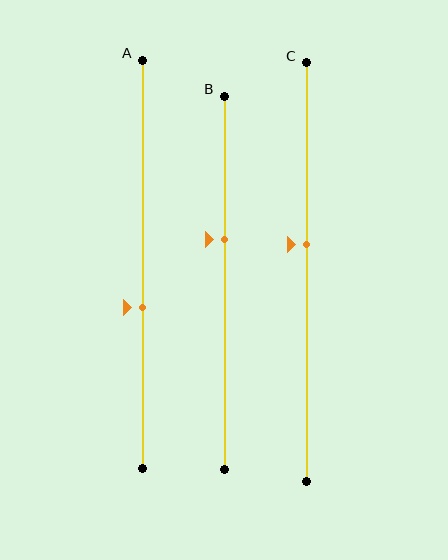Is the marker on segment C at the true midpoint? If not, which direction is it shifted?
No, the marker on segment C is shifted upward by about 7% of the segment length.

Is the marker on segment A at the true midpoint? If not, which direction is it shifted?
No, the marker on segment A is shifted downward by about 11% of the segment length.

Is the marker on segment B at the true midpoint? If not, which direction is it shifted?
No, the marker on segment B is shifted upward by about 12% of the segment length.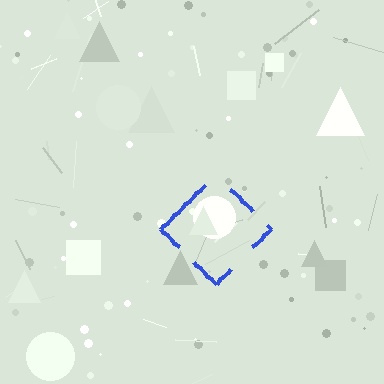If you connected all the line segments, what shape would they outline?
They would outline a diamond.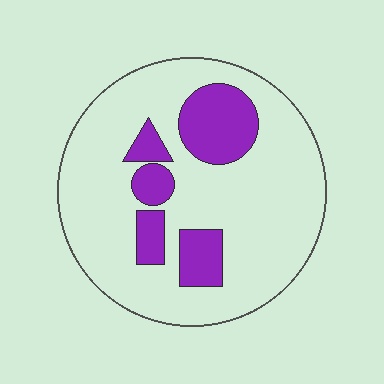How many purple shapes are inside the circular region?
5.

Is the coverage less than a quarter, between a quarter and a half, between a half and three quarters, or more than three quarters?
Less than a quarter.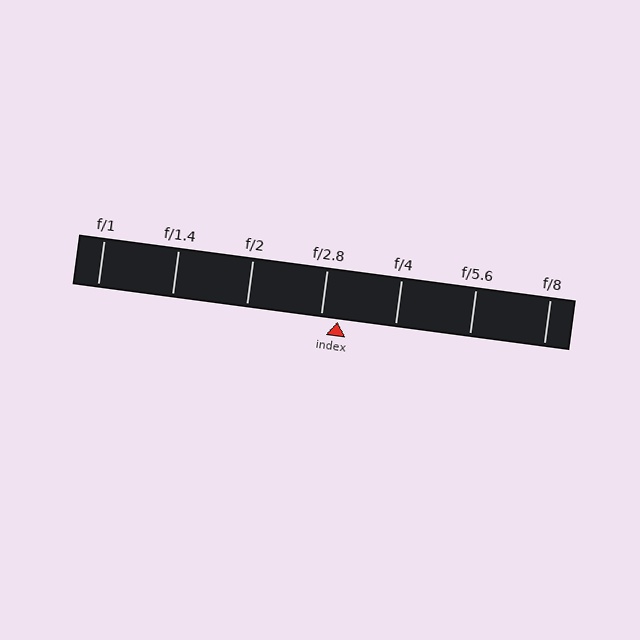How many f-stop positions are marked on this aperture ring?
There are 7 f-stop positions marked.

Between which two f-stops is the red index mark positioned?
The index mark is between f/2.8 and f/4.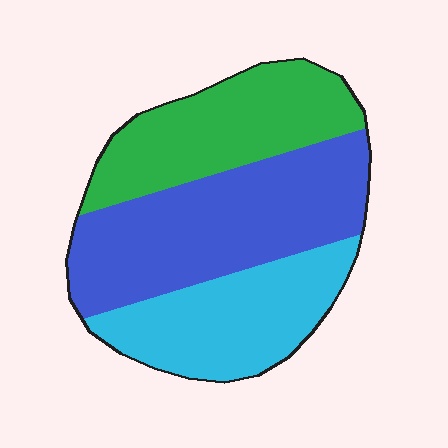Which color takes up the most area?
Blue, at roughly 40%.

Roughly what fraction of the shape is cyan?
Cyan takes up between a quarter and a half of the shape.